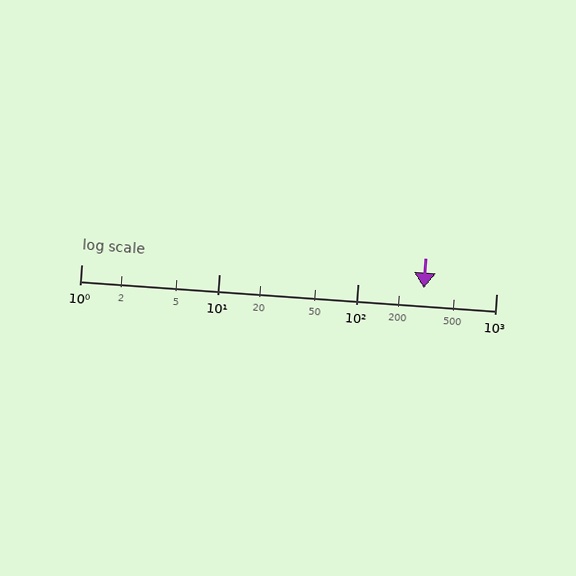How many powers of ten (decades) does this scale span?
The scale spans 3 decades, from 1 to 1000.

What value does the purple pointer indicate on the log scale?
The pointer indicates approximately 300.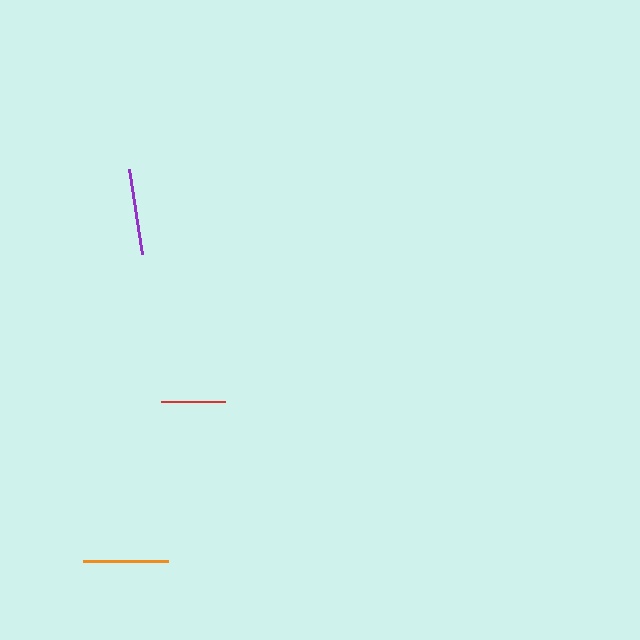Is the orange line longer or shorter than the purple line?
The purple line is longer than the orange line.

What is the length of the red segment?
The red segment is approximately 64 pixels long.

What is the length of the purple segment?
The purple segment is approximately 86 pixels long.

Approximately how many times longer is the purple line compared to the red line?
The purple line is approximately 1.4 times the length of the red line.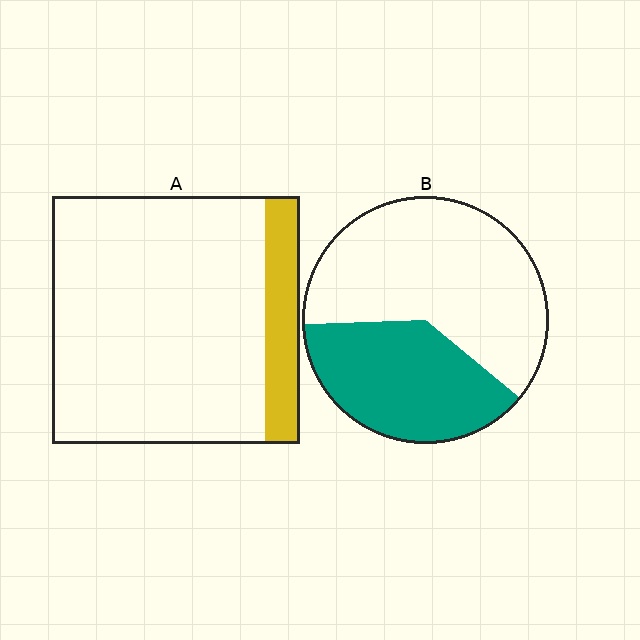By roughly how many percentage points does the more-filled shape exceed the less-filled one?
By roughly 25 percentage points (B over A).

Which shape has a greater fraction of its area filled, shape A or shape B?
Shape B.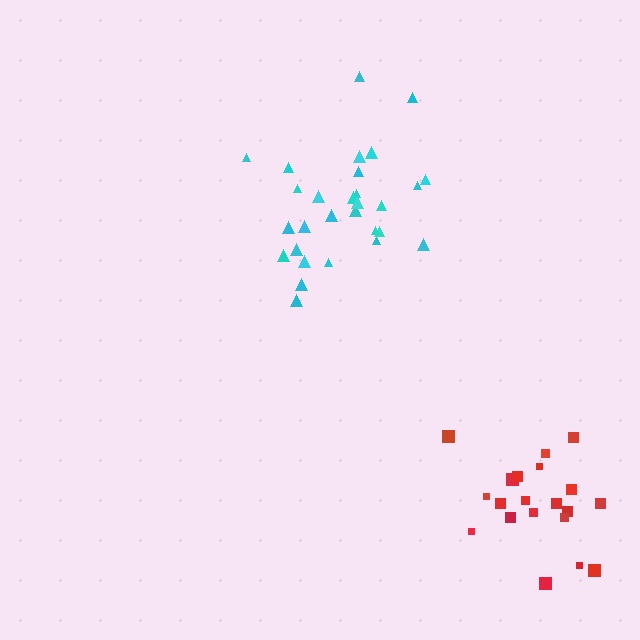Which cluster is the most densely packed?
Red.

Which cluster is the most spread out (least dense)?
Cyan.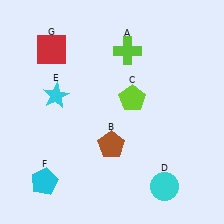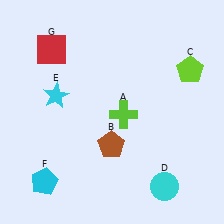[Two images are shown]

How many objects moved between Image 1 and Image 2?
2 objects moved between the two images.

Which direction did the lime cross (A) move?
The lime cross (A) moved down.